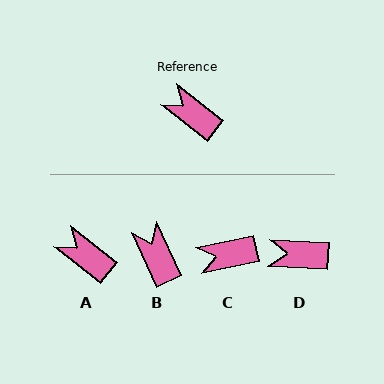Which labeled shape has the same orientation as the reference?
A.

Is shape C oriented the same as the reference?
No, it is off by about 50 degrees.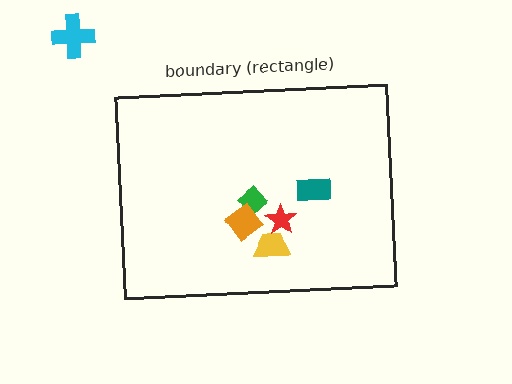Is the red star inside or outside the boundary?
Inside.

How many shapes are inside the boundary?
5 inside, 1 outside.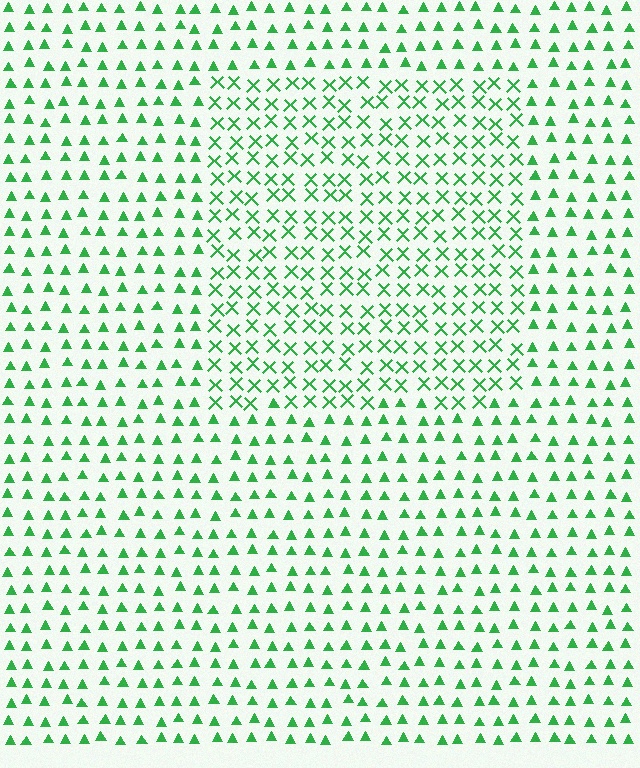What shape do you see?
I see a rectangle.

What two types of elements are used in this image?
The image uses X marks inside the rectangle region and triangles outside it.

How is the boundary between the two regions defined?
The boundary is defined by a change in element shape: X marks inside vs. triangles outside. All elements share the same color and spacing.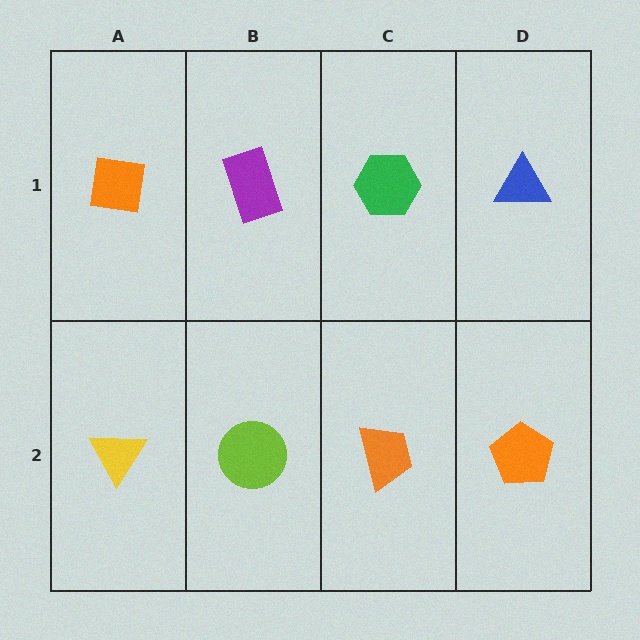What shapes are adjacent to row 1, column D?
An orange pentagon (row 2, column D), a green hexagon (row 1, column C).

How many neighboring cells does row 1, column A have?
2.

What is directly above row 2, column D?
A blue triangle.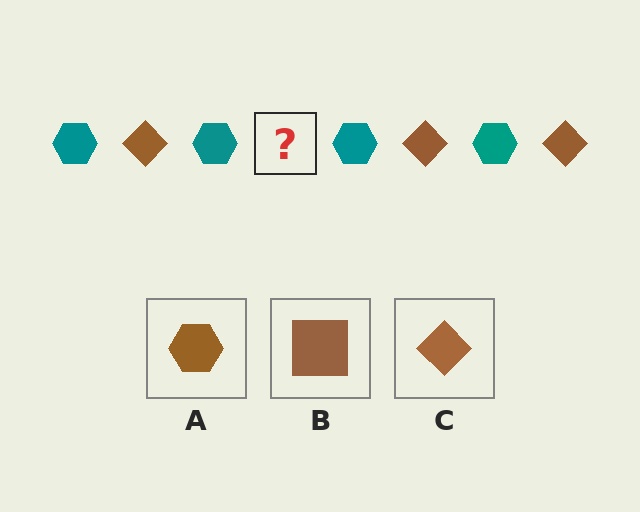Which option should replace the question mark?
Option C.